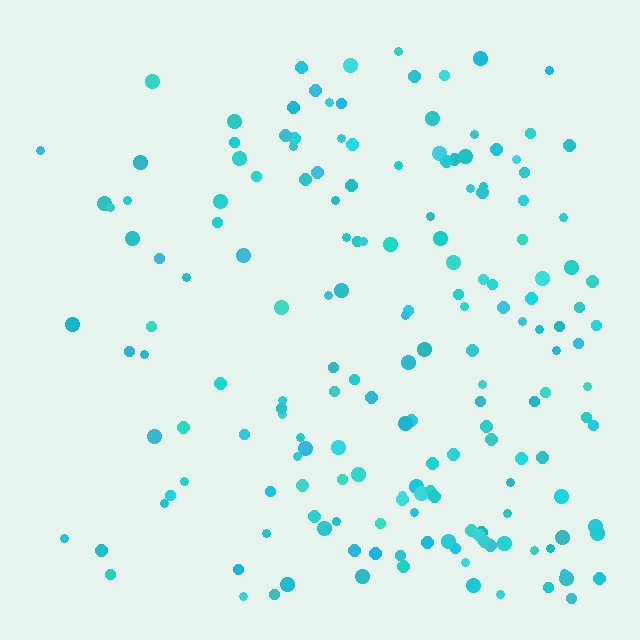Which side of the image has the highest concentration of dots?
The right.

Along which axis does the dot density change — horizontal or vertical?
Horizontal.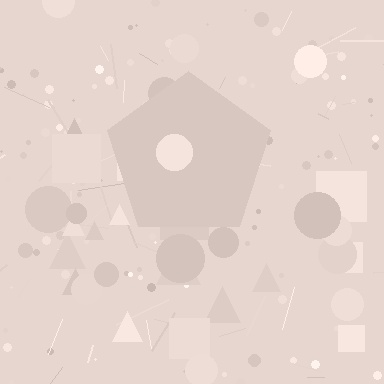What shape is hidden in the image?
A pentagon is hidden in the image.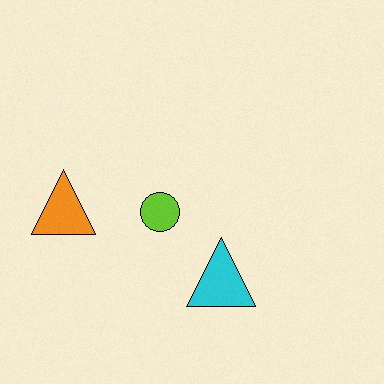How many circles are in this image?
There is 1 circle.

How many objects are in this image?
There are 3 objects.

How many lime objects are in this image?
There is 1 lime object.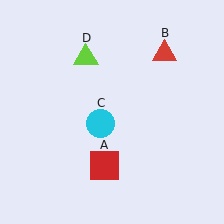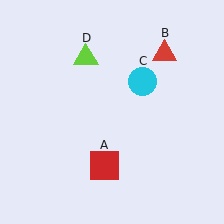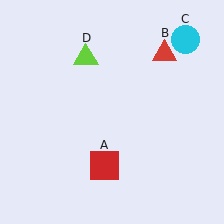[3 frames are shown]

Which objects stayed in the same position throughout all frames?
Red square (object A) and red triangle (object B) and lime triangle (object D) remained stationary.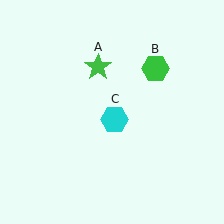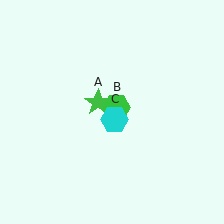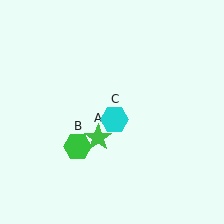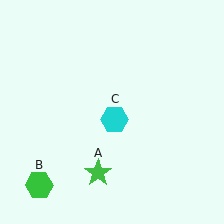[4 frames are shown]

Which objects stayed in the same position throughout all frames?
Cyan hexagon (object C) remained stationary.